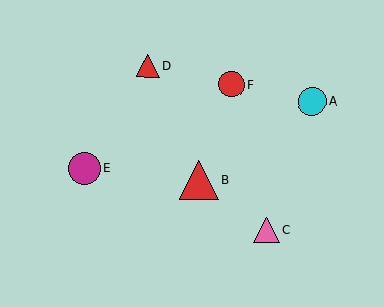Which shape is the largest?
The red triangle (labeled B) is the largest.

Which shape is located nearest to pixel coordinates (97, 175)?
The magenta circle (labeled E) at (84, 168) is nearest to that location.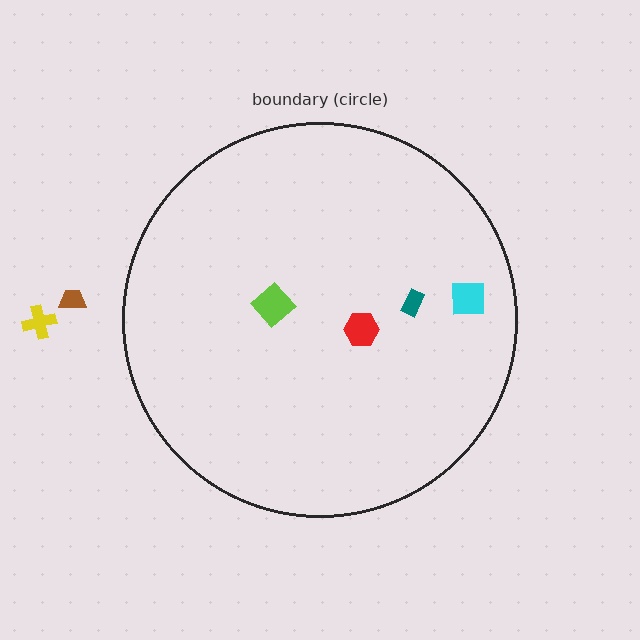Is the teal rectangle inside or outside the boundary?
Inside.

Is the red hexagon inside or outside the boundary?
Inside.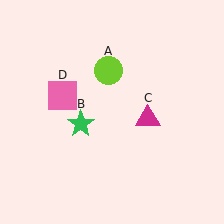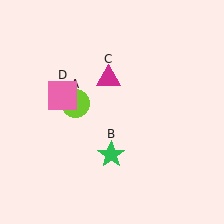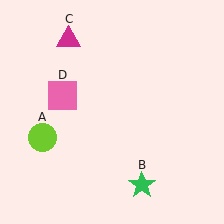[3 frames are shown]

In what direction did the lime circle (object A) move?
The lime circle (object A) moved down and to the left.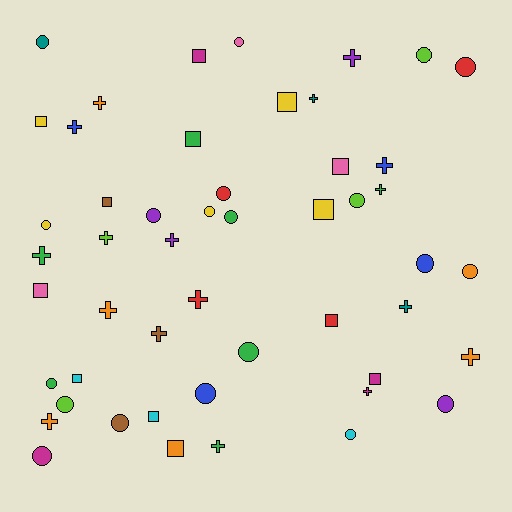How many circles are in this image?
There are 20 circles.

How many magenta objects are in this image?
There are 4 magenta objects.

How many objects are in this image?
There are 50 objects.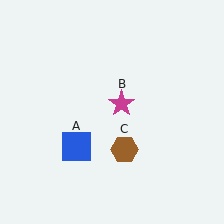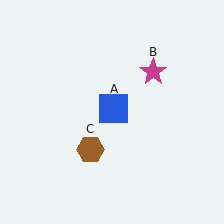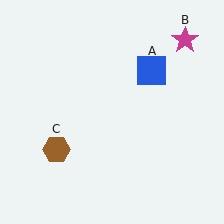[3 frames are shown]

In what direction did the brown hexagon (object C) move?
The brown hexagon (object C) moved left.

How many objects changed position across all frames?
3 objects changed position: blue square (object A), magenta star (object B), brown hexagon (object C).